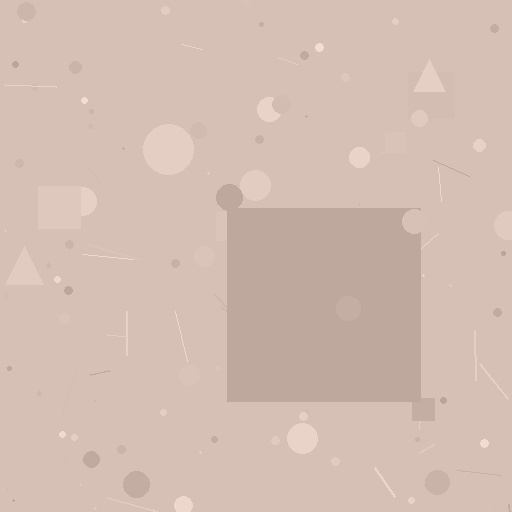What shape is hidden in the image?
A square is hidden in the image.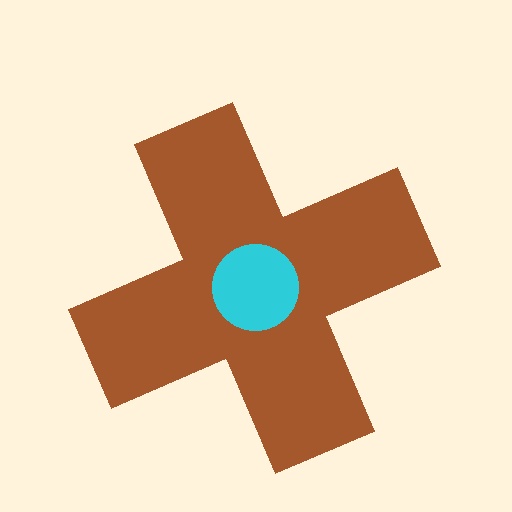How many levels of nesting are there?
2.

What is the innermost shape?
The cyan circle.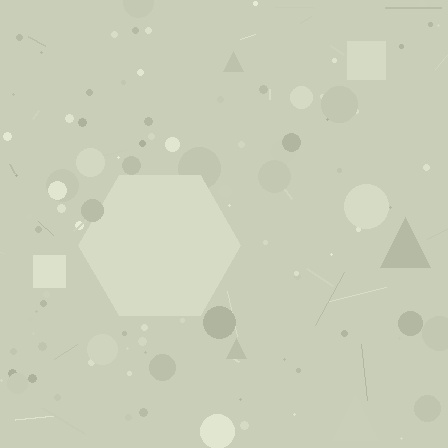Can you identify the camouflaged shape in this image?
The camouflaged shape is a hexagon.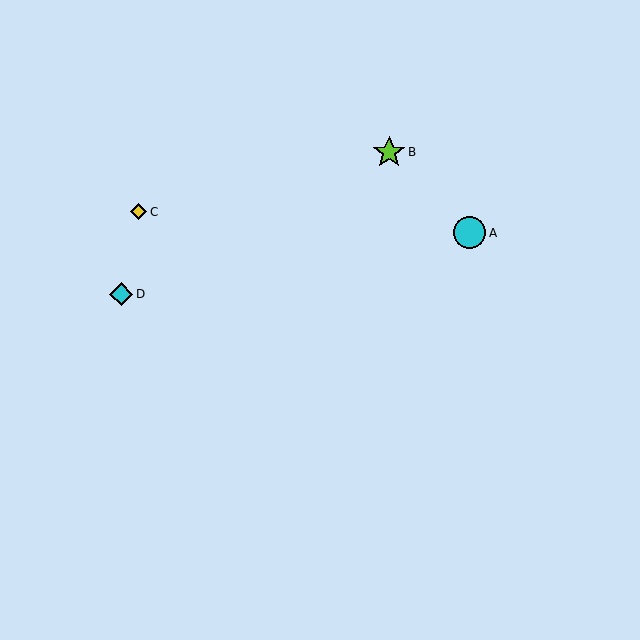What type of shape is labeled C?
Shape C is a yellow diamond.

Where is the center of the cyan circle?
The center of the cyan circle is at (470, 233).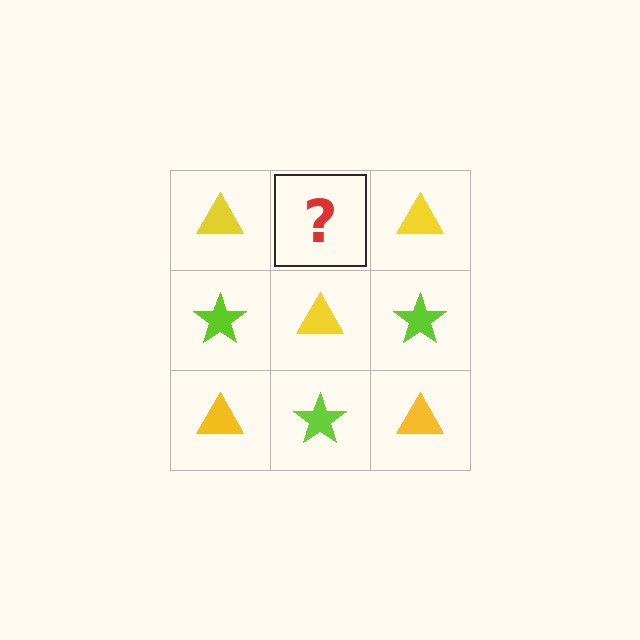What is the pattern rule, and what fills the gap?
The rule is that it alternates yellow triangle and lime star in a checkerboard pattern. The gap should be filled with a lime star.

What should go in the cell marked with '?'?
The missing cell should contain a lime star.